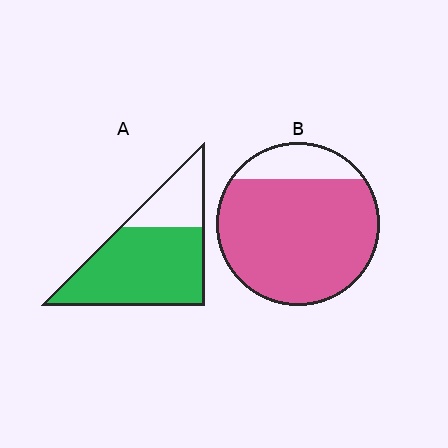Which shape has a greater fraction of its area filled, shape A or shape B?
Shape B.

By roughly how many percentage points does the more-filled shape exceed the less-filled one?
By roughly 10 percentage points (B over A).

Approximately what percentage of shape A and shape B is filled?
A is approximately 75% and B is approximately 85%.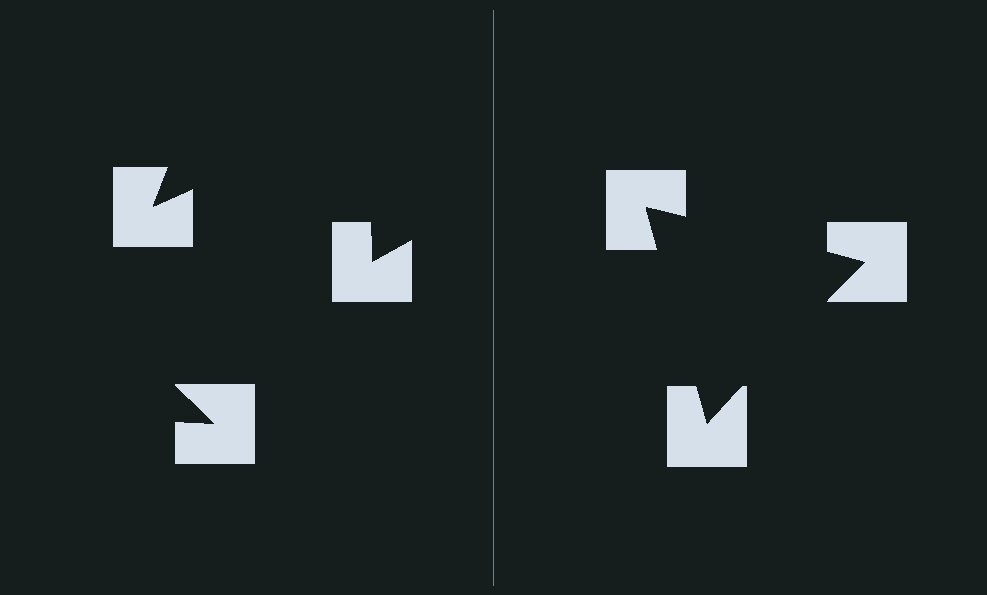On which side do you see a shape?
An illusory triangle appears on the right side. On the left side the wedge cuts are rotated, so no coherent shape forms.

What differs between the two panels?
The notched squares are positioned identically on both sides; only the wedge orientations differ. On the right they align to a triangle; on the left they are misaligned.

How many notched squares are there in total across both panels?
6 — 3 on each side.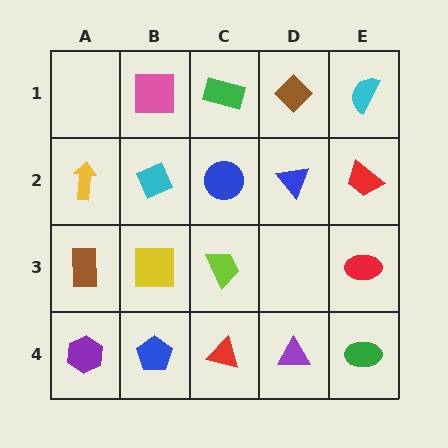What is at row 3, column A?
A brown rectangle.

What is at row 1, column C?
A green rectangle.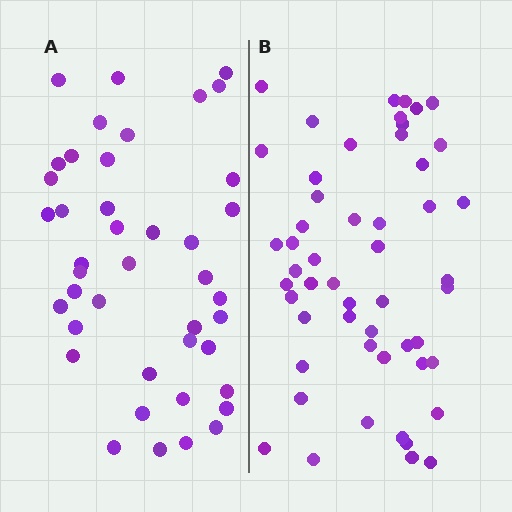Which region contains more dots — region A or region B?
Region B (the right region) has more dots.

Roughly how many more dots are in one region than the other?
Region B has roughly 10 or so more dots than region A.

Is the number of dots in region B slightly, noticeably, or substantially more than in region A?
Region B has only slightly more — the two regions are fairly close. The ratio is roughly 1.2 to 1.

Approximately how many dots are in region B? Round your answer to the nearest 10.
About 50 dots. (The exact count is 52, which rounds to 50.)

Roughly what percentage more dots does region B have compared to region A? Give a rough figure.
About 25% more.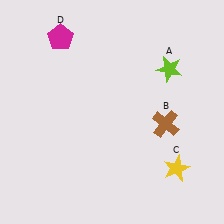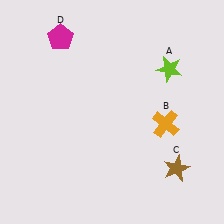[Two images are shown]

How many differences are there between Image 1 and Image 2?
There are 2 differences between the two images.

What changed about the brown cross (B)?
In Image 1, B is brown. In Image 2, it changed to orange.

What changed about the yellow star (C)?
In Image 1, C is yellow. In Image 2, it changed to brown.